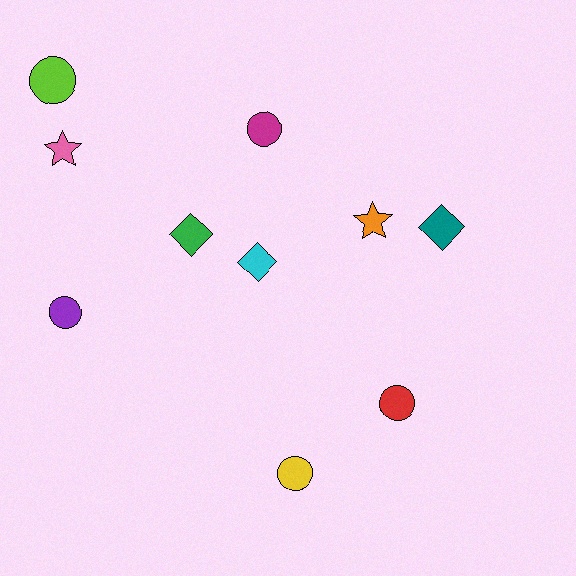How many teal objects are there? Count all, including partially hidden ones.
There is 1 teal object.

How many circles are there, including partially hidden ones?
There are 5 circles.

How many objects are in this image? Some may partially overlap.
There are 10 objects.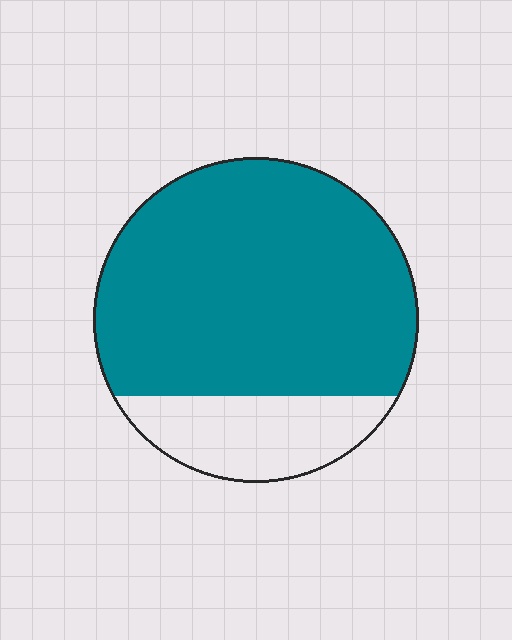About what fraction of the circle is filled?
About four fifths (4/5).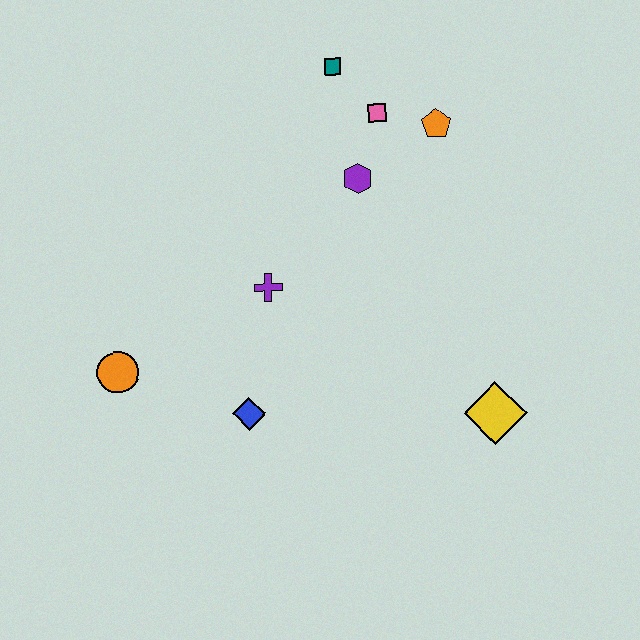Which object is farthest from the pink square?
The orange circle is farthest from the pink square.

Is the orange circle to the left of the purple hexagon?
Yes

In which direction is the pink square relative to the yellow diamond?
The pink square is above the yellow diamond.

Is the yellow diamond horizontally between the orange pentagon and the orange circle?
No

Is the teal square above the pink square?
Yes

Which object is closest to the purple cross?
The blue diamond is closest to the purple cross.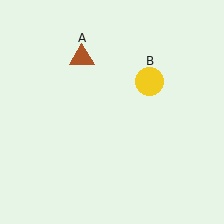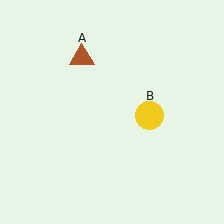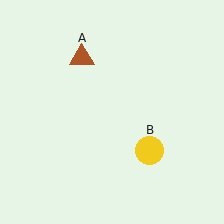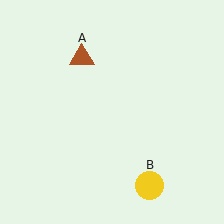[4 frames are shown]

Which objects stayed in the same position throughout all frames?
Brown triangle (object A) remained stationary.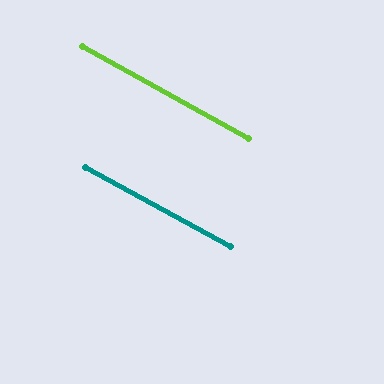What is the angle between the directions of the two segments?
Approximately 0 degrees.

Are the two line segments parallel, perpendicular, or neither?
Parallel — their directions differ by only 0.1°.